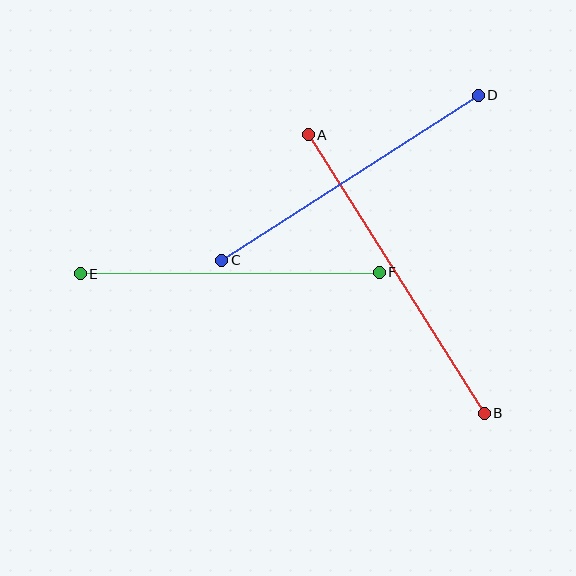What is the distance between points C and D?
The distance is approximately 305 pixels.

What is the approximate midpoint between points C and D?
The midpoint is at approximately (350, 178) pixels.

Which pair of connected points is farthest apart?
Points A and B are farthest apart.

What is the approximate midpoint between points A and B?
The midpoint is at approximately (396, 274) pixels.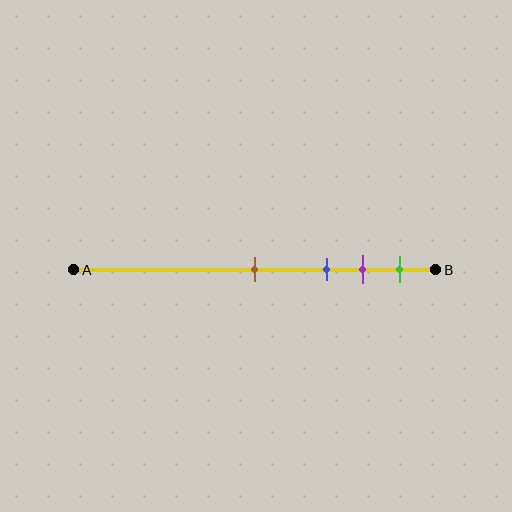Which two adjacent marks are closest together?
The purple and green marks are the closest adjacent pair.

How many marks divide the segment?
There are 4 marks dividing the segment.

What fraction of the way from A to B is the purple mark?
The purple mark is approximately 80% (0.8) of the way from A to B.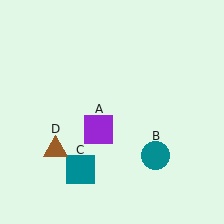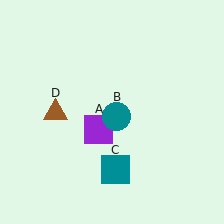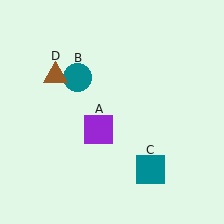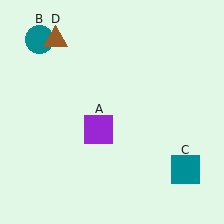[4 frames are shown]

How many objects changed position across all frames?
3 objects changed position: teal circle (object B), teal square (object C), brown triangle (object D).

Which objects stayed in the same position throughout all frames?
Purple square (object A) remained stationary.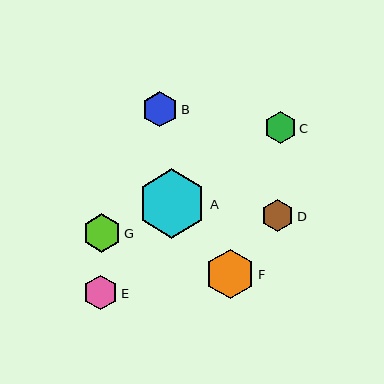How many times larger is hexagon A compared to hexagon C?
Hexagon A is approximately 2.1 times the size of hexagon C.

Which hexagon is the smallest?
Hexagon C is the smallest with a size of approximately 32 pixels.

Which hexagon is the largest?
Hexagon A is the largest with a size of approximately 69 pixels.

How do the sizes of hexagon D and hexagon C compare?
Hexagon D and hexagon C are approximately the same size.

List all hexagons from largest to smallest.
From largest to smallest: A, F, G, B, E, D, C.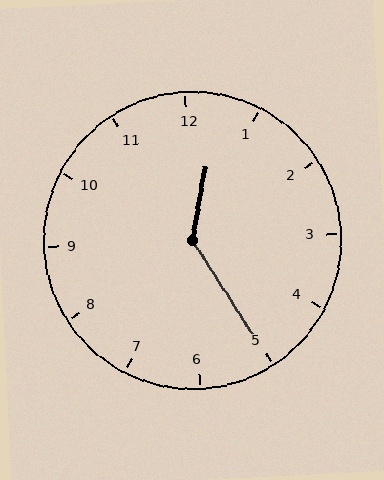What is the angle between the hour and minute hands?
Approximately 138 degrees.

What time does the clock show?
12:25.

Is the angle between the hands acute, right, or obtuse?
It is obtuse.